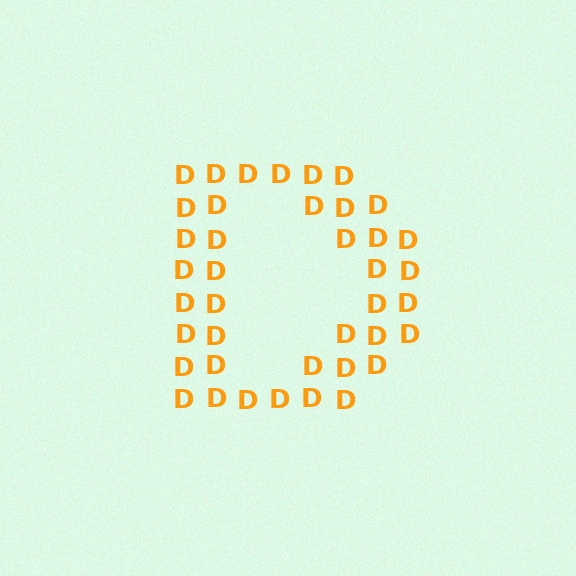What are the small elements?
The small elements are letter D's.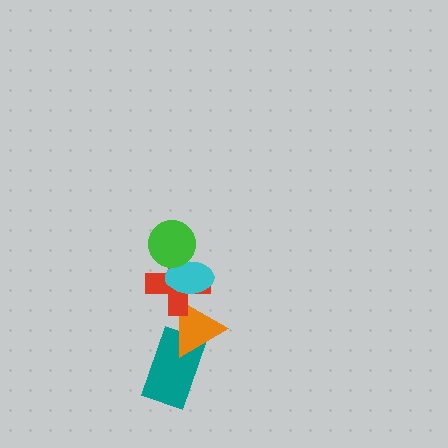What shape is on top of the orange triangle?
The red cross is on top of the orange triangle.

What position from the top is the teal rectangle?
The teal rectangle is 5th from the top.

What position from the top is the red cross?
The red cross is 3rd from the top.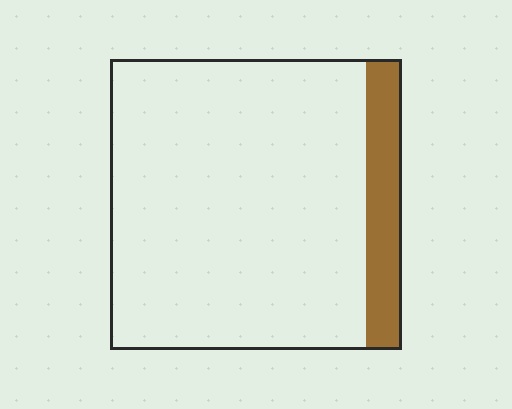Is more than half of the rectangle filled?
No.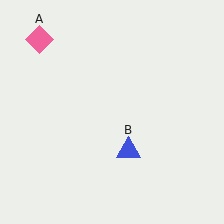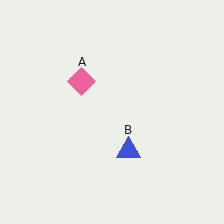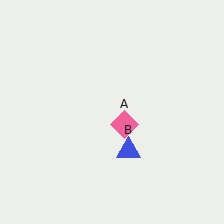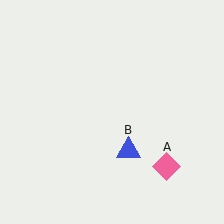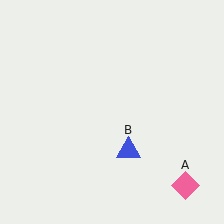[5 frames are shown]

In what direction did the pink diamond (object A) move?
The pink diamond (object A) moved down and to the right.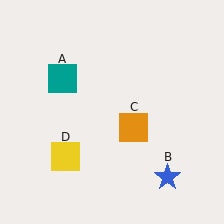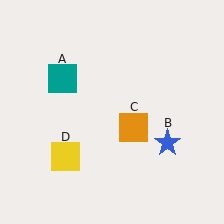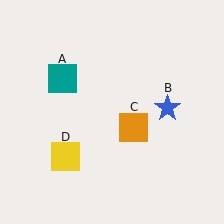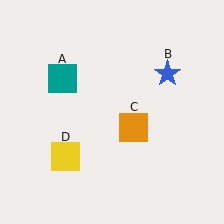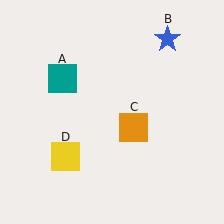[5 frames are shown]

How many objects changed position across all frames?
1 object changed position: blue star (object B).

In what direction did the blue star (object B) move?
The blue star (object B) moved up.